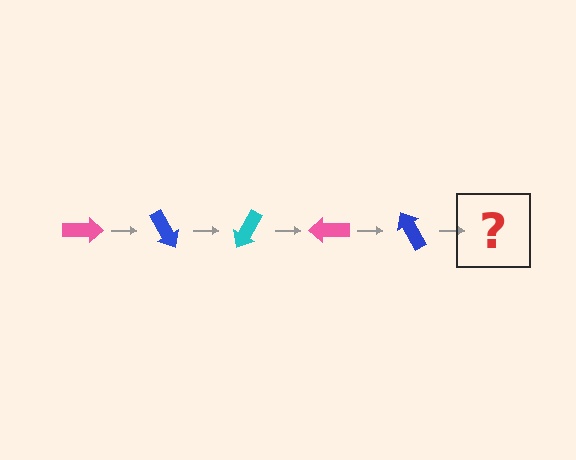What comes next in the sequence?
The next element should be a cyan arrow, rotated 300 degrees from the start.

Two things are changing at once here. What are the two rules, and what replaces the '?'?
The two rules are that it rotates 60 degrees each step and the color cycles through pink, blue, and cyan. The '?' should be a cyan arrow, rotated 300 degrees from the start.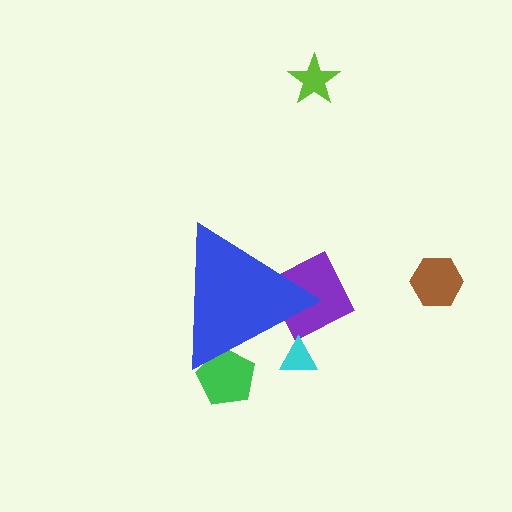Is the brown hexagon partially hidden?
No, the brown hexagon is fully visible.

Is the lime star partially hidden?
No, the lime star is fully visible.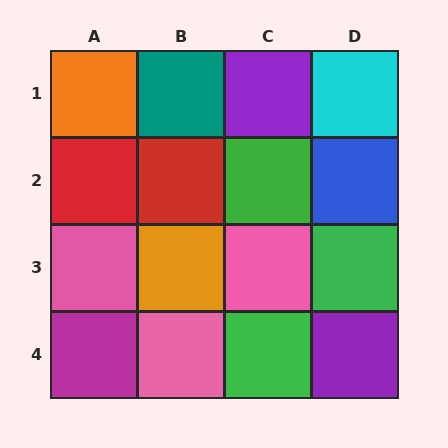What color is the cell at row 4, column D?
Purple.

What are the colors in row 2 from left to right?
Red, red, green, blue.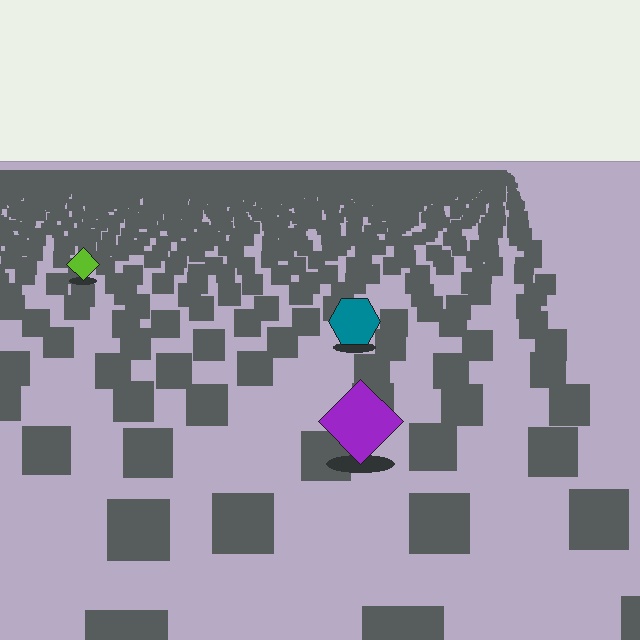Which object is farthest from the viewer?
The lime diamond is farthest from the viewer. It appears smaller and the ground texture around it is denser.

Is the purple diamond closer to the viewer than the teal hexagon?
Yes. The purple diamond is closer — you can tell from the texture gradient: the ground texture is coarser near it.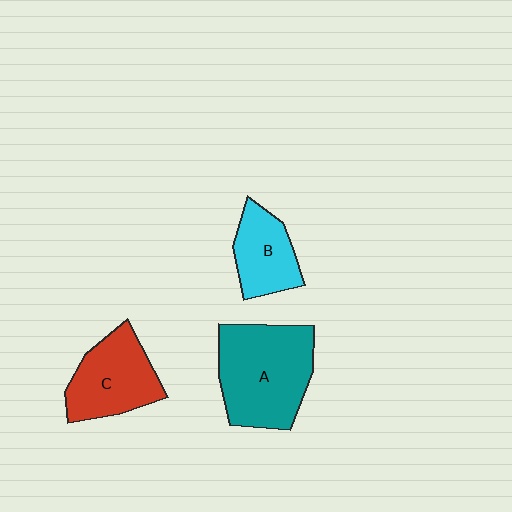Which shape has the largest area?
Shape A (teal).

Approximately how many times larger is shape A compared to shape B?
Approximately 1.9 times.